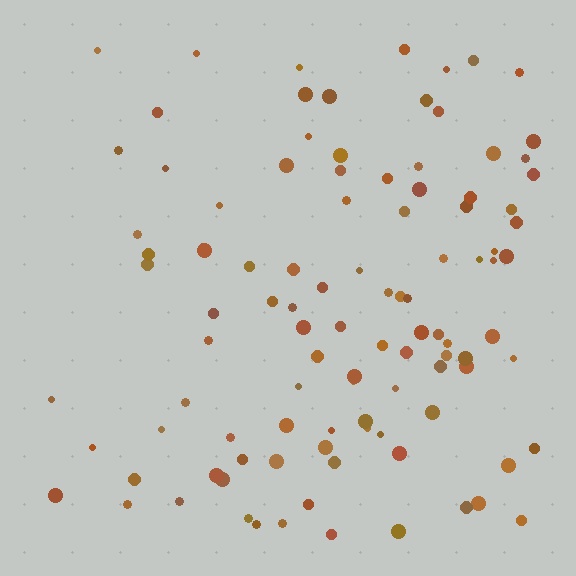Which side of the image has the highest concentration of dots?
The right.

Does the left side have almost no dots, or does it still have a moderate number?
Still a moderate number, just noticeably fewer than the right.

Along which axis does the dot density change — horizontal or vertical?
Horizontal.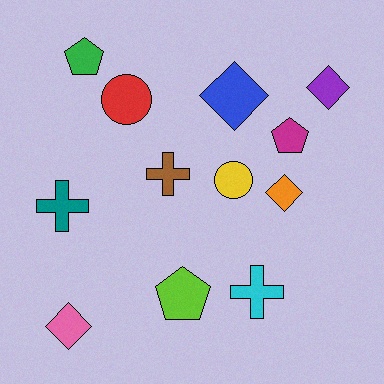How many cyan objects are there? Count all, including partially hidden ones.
There is 1 cyan object.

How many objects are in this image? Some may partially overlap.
There are 12 objects.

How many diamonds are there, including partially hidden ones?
There are 4 diamonds.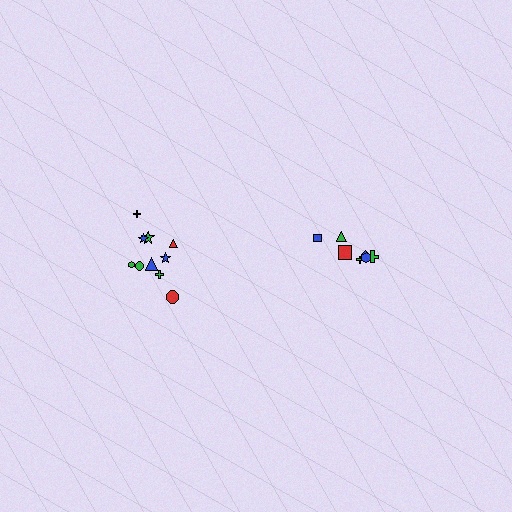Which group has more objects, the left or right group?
The left group.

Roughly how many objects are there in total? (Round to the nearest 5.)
Roughly 15 objects in total.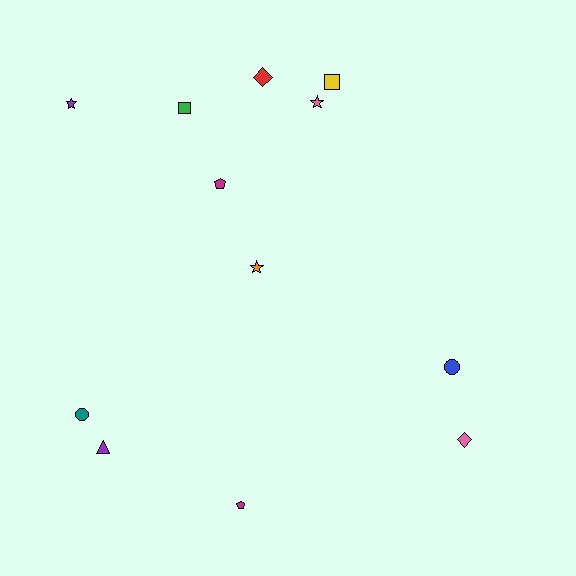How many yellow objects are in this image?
There is 1 yellow object.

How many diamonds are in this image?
There are 2 diamonds.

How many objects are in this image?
There are 12 objects.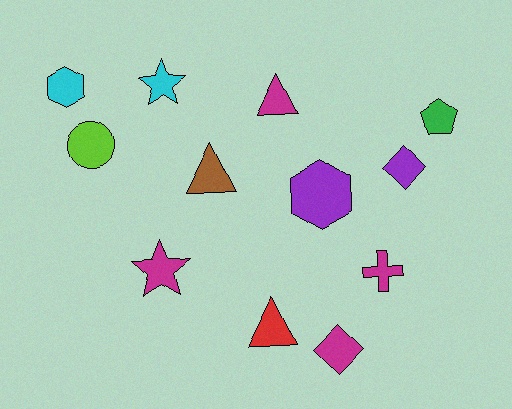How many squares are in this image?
There are no squares.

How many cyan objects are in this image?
There are 2 cyan objects.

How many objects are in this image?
There are 12 objects.